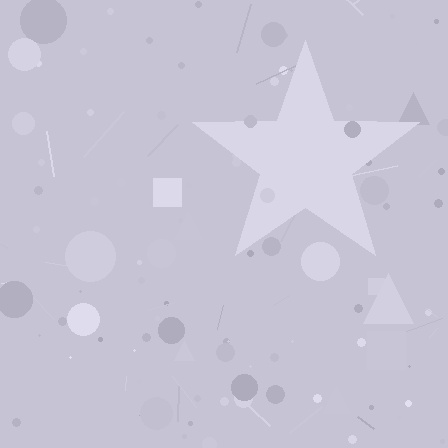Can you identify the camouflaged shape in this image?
The camouflaged shape is a star.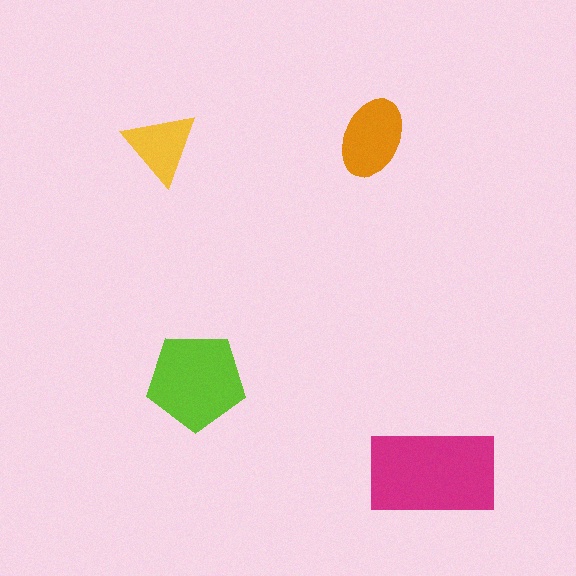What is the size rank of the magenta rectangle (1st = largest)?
1st.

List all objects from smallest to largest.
The yellow triangle, the orange ellipse, the lime pentagon, the magenta rectangle.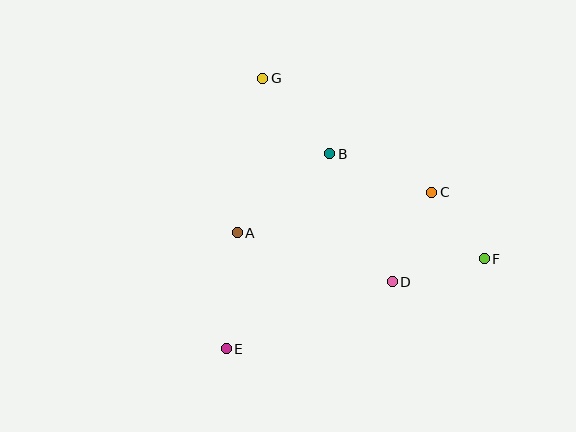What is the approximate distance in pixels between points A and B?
The distance between A and B is approximately 121 pixels.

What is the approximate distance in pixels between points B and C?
The distance between B and C is approximately 109 pixels.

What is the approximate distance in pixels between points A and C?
The distance between A and C is approximately 199 pixels.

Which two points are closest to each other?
Points C and F are closest to each other.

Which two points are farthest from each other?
Points F and G are farthest from each other.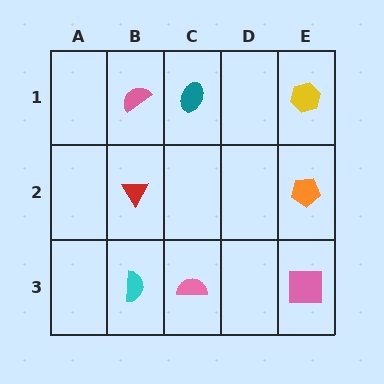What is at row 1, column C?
A teal ellipse.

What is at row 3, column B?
A cyan semicircle.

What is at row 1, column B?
A pink semicircle.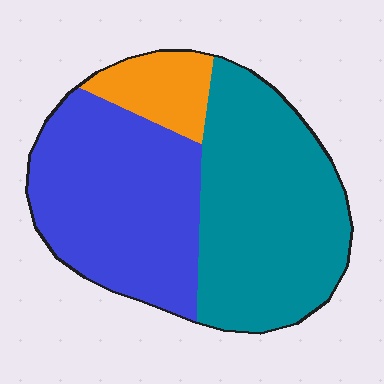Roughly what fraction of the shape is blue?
Blue covers 42% of the shape.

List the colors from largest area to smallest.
From largest to smallest: teal, blue, orange.